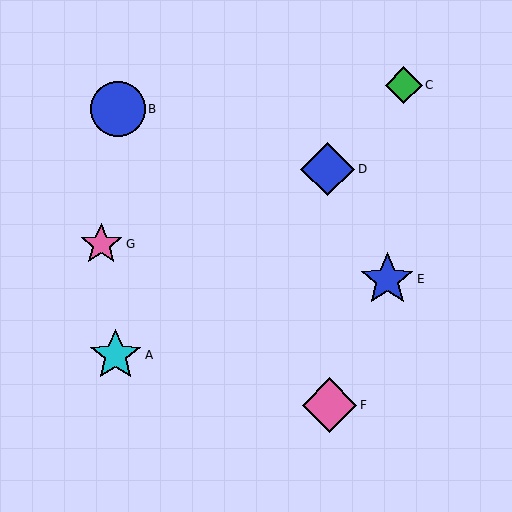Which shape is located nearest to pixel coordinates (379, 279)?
The blue star (labeled E) at (387, 279) is nearest to that location.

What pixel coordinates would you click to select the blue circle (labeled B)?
Click at (118, 109) to select the blue circle B.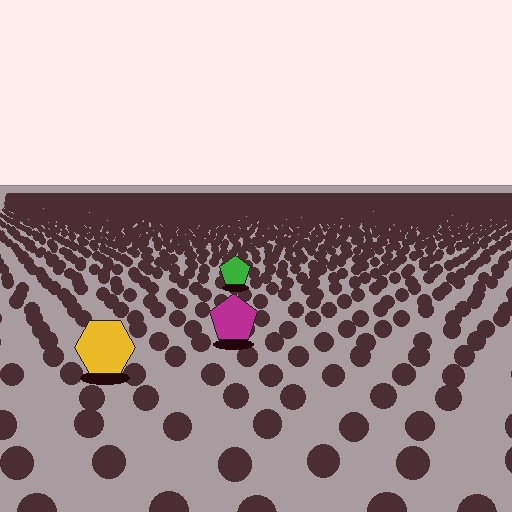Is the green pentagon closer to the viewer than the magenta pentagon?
No. The magenta pentagon is closer — you can tell from the texture gradient: the ground texture is coarser near it.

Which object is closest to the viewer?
The yellow hexagon is closest. The texture marks near it are larger and more spread out.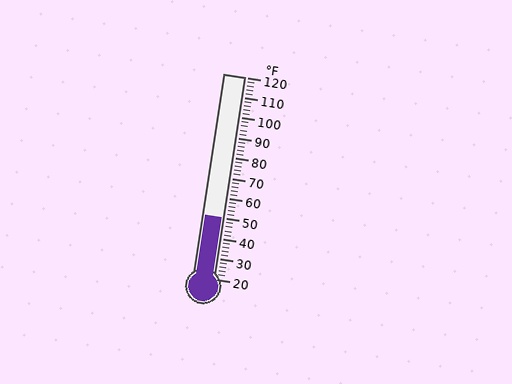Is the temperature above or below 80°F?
The temperature is below 80°F.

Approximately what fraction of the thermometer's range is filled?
The thermometer is filled to approximately 30% of its range.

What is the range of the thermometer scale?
The thermometer scale ranges from 20°F to 120°F.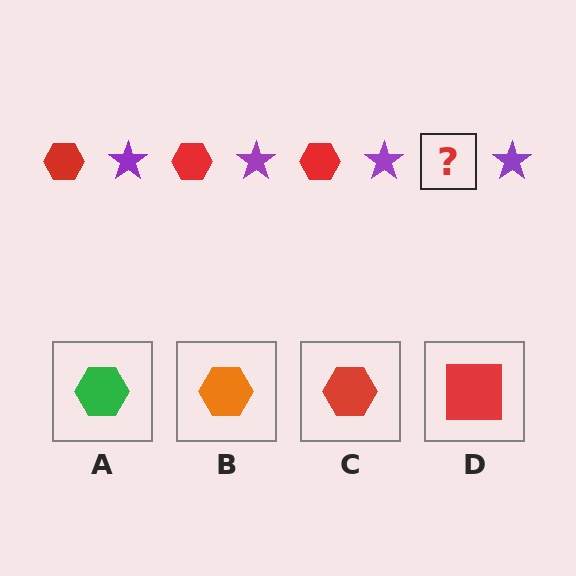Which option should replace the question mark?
Option C.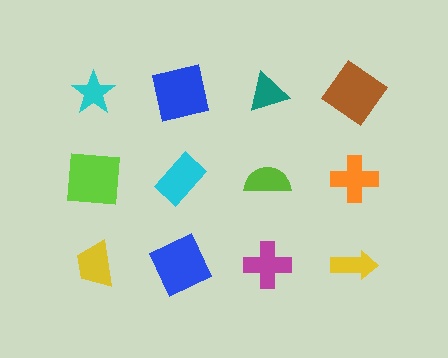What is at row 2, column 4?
An orange cross.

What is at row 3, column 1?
A yellow trapezoid.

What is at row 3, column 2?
A blue square.